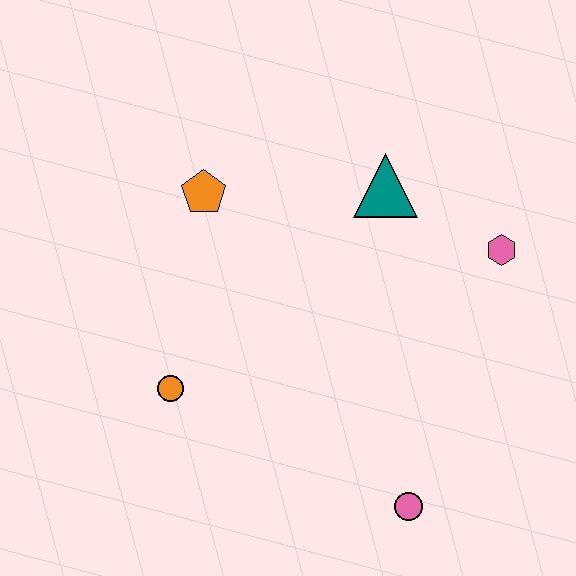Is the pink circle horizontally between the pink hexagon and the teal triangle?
Yes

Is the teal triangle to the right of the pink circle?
No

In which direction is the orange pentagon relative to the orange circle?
The orange pentagon is above the orange circle.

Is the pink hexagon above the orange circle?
Yes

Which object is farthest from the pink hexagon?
The orange circle is farthest from the pink hexagon.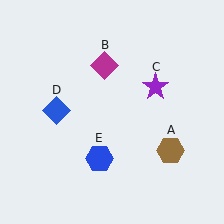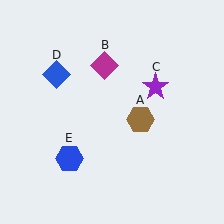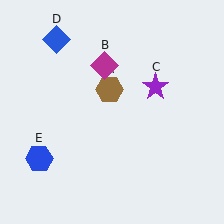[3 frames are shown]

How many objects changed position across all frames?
3 objects changed position: brown hexagon (object A), blue diamond (object D), blue hexagon (object E).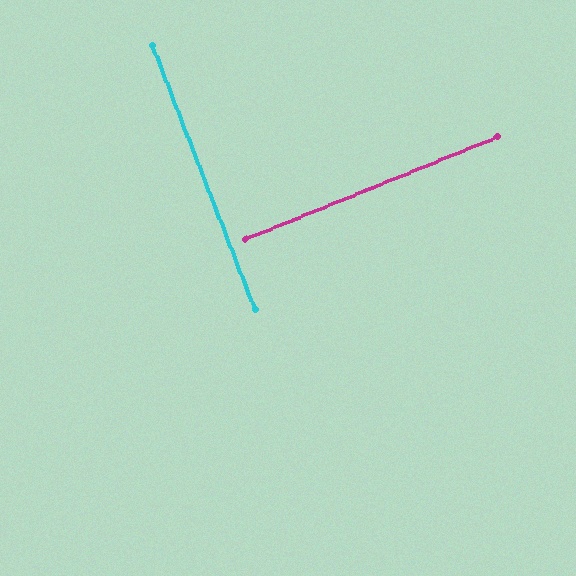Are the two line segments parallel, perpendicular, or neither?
Perpendicular — they meet at approximately 89°.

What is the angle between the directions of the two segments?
Approximately 89 degrees.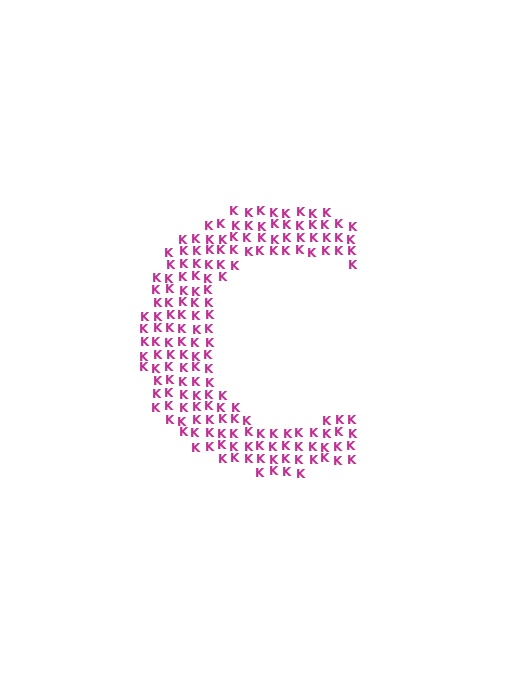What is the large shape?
The large shape is the letter C.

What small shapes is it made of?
It is made of small letter K's.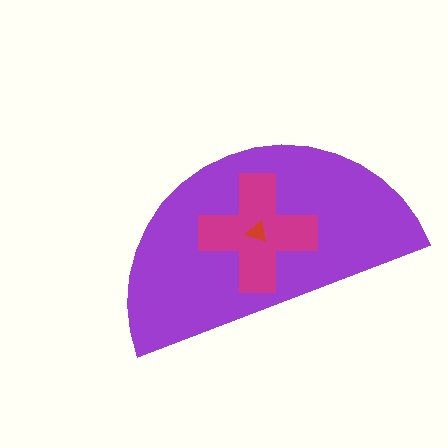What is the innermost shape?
The red triangle.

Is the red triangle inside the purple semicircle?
Yes.